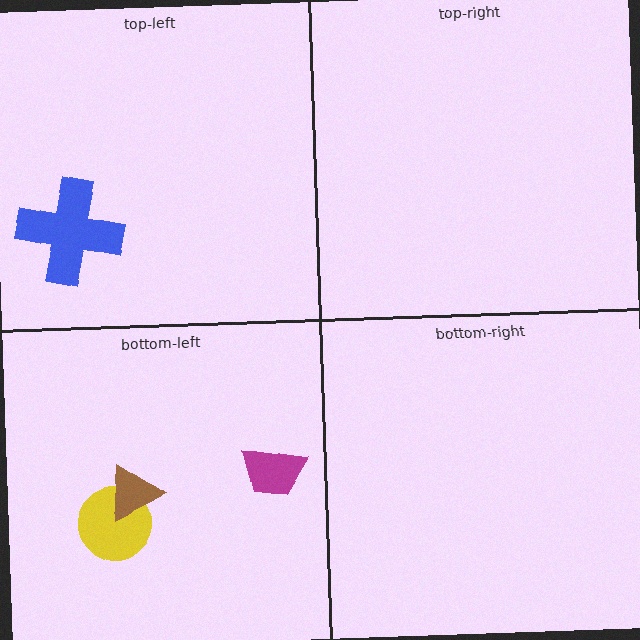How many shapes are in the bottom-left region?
3.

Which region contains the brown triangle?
The bottom-left region.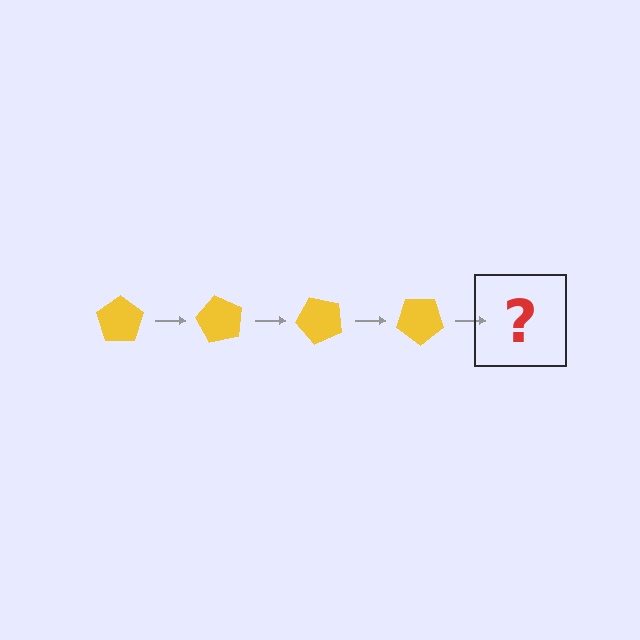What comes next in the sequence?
The next element should be a yellow pentagon rotated 240 degrees.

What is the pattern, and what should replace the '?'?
The pattern is that the pentagon rotates 60 degrees each step. The '?' should be a yellow pentagon rotated 240 degrees.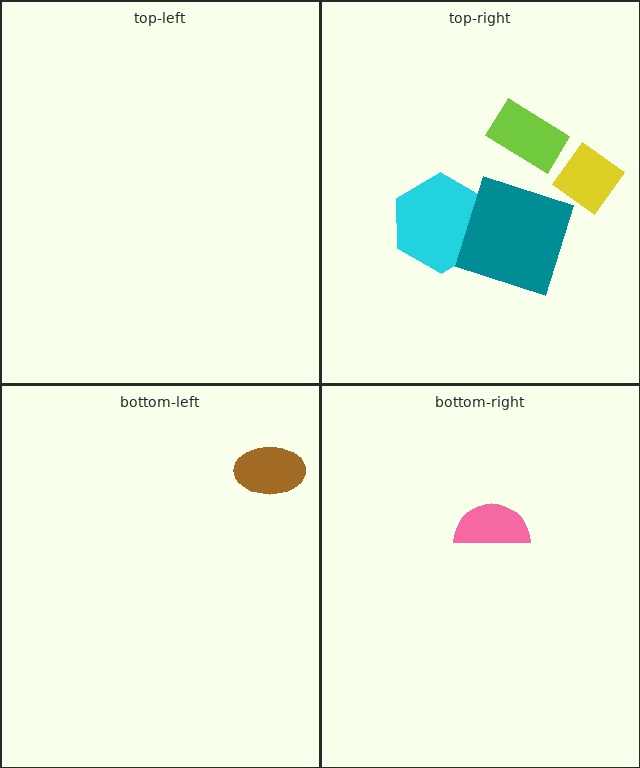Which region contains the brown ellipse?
The bottom-left region.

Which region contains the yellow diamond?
The top-right region.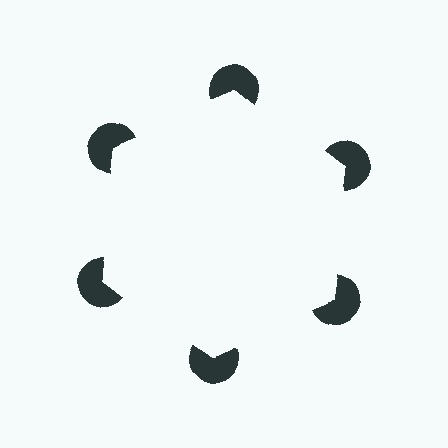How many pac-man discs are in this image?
There are 6 — one at each vertex of the illusory hexagon.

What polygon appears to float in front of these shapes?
An illusory hexagon — its edges are inferred from the aligned wedge cuts in the pac-man discs, not physically drawn.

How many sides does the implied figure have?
6 sides.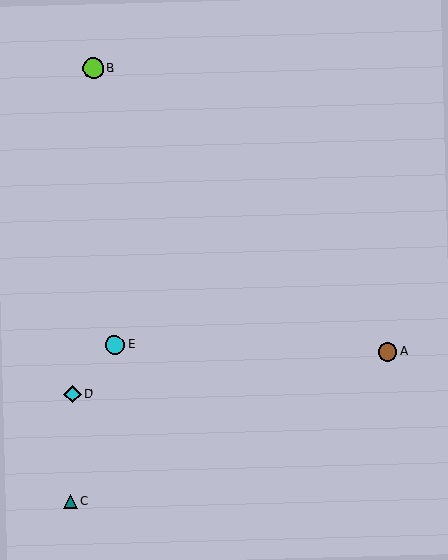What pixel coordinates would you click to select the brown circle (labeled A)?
Click at (388, 352) to select the brown circle A.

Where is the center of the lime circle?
The center of the lime circle is at (93, 68).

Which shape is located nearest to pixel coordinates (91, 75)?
The lime circle (labeled B) at (93, 68) is nearest to that location.